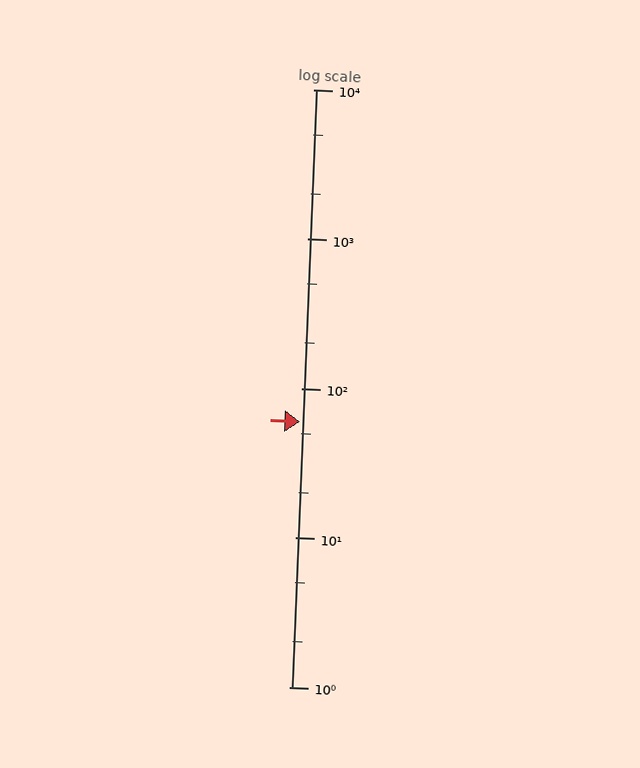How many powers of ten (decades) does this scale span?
The scale spans 4 decades, from 1 to 10000.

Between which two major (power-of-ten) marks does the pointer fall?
The pointer is between 10 and 100.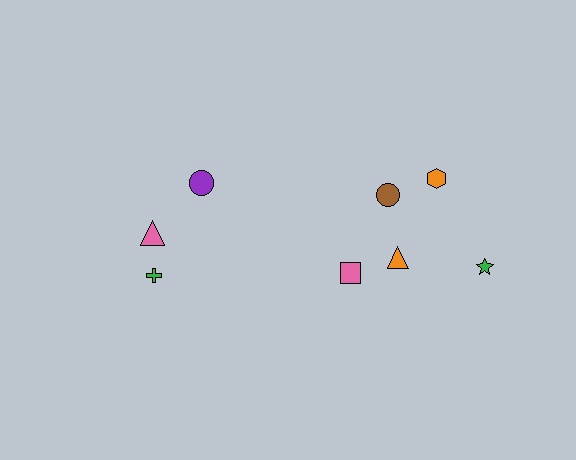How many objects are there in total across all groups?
There are 8 objects.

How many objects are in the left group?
There are 3 objects.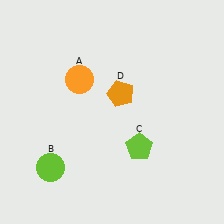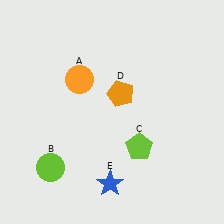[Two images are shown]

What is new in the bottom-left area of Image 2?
A blue star (E) was added in the bottom-left area of Image 2.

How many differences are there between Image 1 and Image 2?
There is 1 difference between the two images.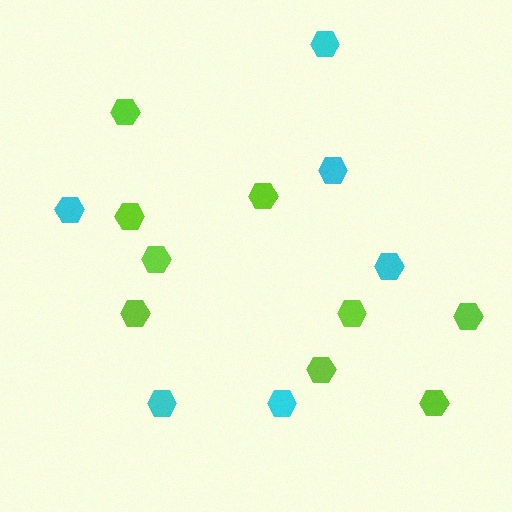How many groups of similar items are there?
There are 2 groups: one group of lime hexagons (9) and one group of cyan hexagons (6).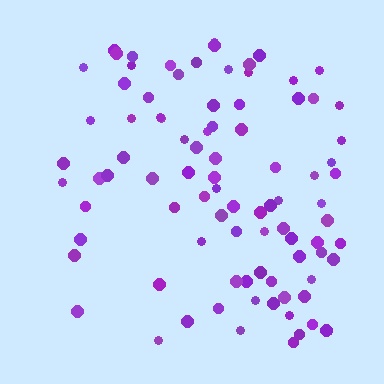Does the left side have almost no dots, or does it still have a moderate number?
Still a moderate number, just noticeably fewer than the right.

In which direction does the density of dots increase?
From left to right, with the right side densest.